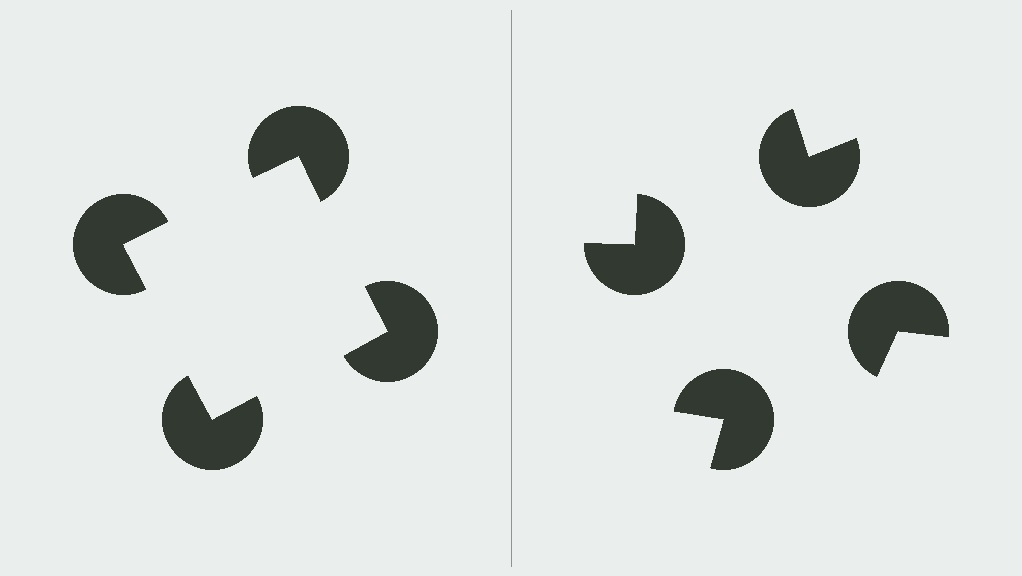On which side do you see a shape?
An illusory square appears on the left side. On the right side the wedge cuts are rotated, so no coherent shape forms.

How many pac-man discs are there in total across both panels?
8 — 4 on each side.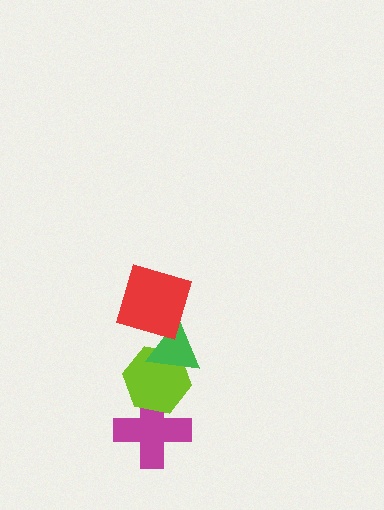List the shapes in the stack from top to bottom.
From top to bottom: the red square, the green triangle, the lime hexagon, the magenta cross.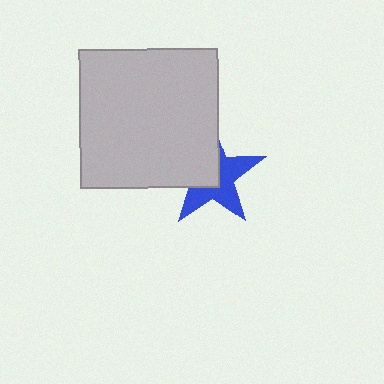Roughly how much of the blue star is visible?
About half of it is visible (roughly 54%).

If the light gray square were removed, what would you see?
You would see the complete blue star.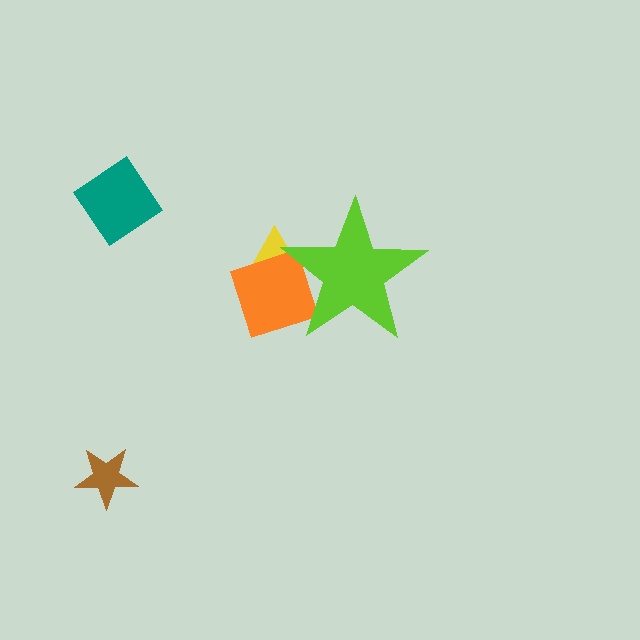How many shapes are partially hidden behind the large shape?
2 shapes are partially hidden.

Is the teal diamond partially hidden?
No, the teal diamond is fully visible.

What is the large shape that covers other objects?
A lime star.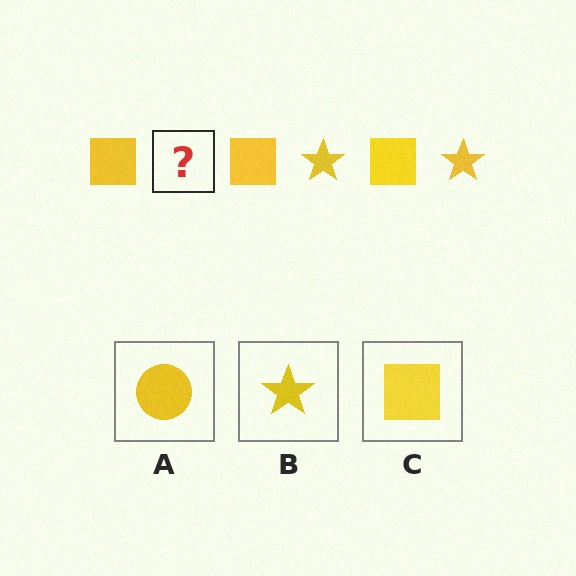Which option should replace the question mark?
Option B.